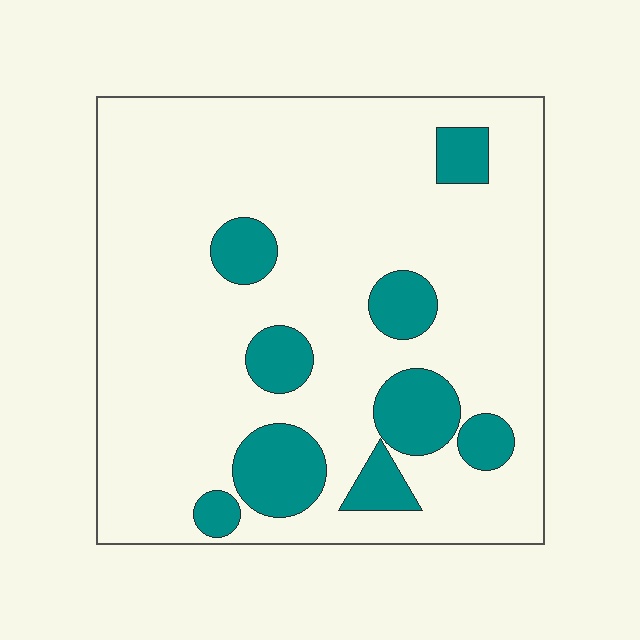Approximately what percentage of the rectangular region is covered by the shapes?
Approximately 15%.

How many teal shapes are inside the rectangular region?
9.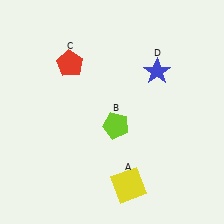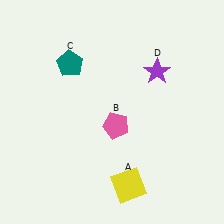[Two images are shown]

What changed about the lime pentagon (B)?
In Image 1, B is lime. In Image 2, it changed to pink.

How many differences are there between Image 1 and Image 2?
There are 3 differences between the two images.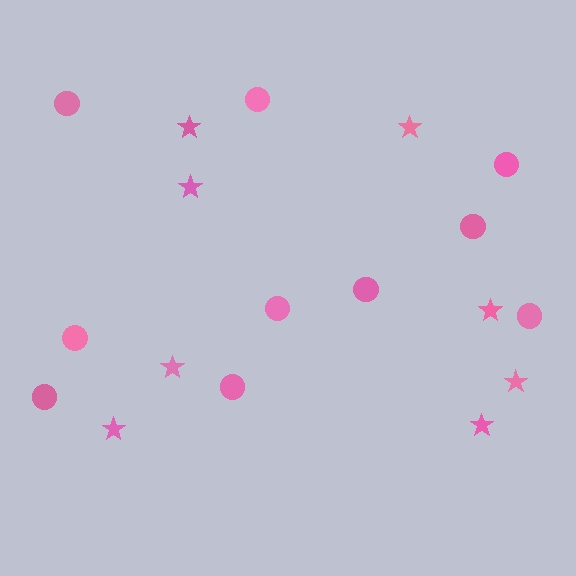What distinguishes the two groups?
There are 2 groups: one group of circles (10) and one group of stars (8).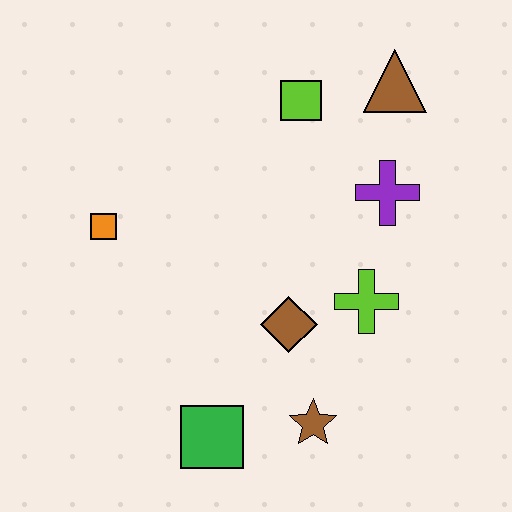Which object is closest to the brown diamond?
The lime cross is closest to the brown diamond.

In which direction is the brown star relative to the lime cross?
The brown star is below the lime cross.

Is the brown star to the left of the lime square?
No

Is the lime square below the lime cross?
No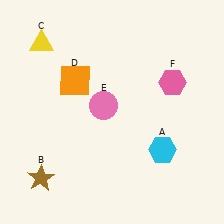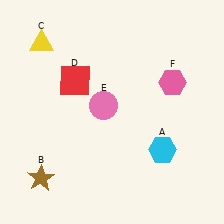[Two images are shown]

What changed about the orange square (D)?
In Image 1, D is orange. In Image 2, it changed to red.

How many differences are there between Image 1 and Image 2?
There is 1 difference between the two images.